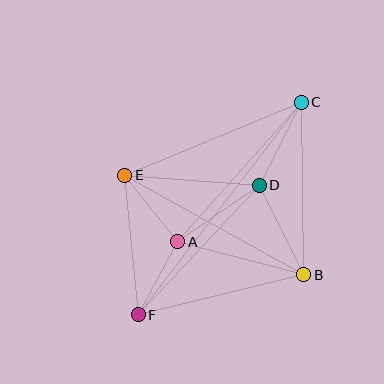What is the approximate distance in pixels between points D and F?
The distance between D and F is approximately 178 pixels.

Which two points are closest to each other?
Points A and F are closest to each other.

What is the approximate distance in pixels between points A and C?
The distance between A and C is approximately 187 pixels.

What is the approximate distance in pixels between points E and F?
The distance between E and F is approximately 140 pixels.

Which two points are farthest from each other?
Points C and F are farthest from each other.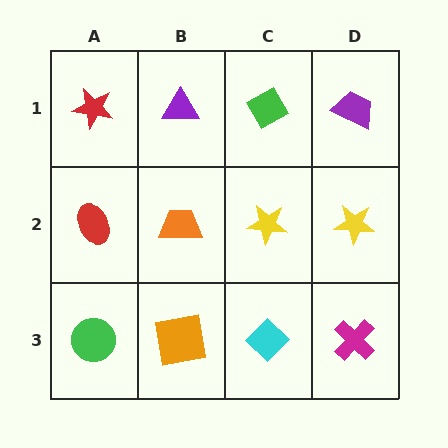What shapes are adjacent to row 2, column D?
A purple trapezoid (row 1, column D), a magenta cross (row 3, column D), a yellow star (row 2, column C).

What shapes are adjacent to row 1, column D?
A yellow star (row 2, column D), a green diamond (row 1, column C).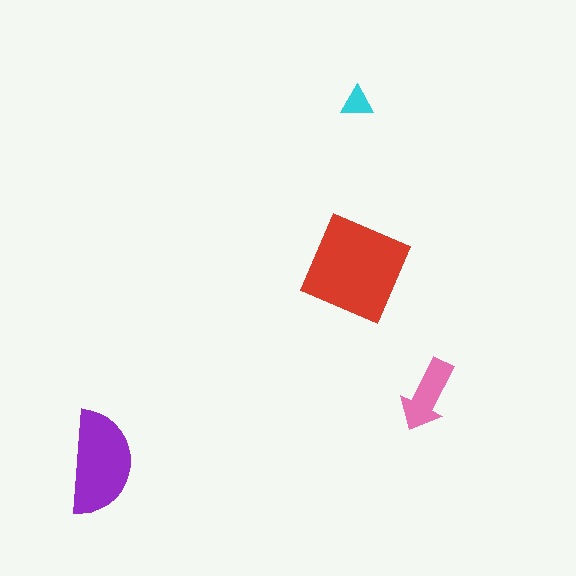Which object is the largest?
The red diamond.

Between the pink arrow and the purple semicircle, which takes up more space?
The purple semicircle.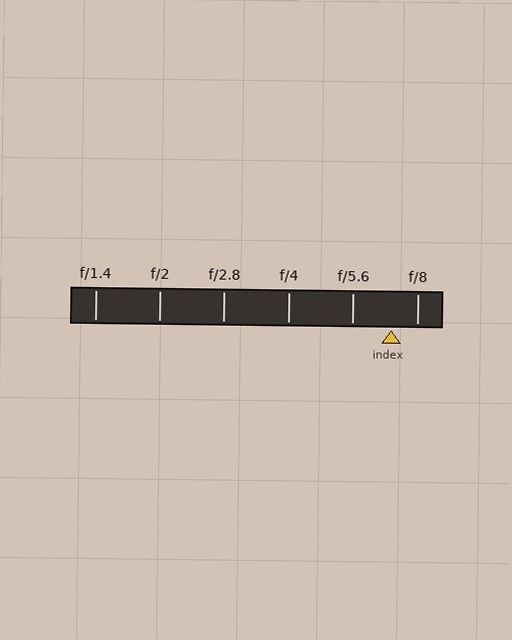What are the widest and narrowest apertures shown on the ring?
The widest aperture shown is f/1.4 and the narrowest is f/8.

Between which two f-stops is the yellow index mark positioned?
The index mark is between f/5.6 and f/8.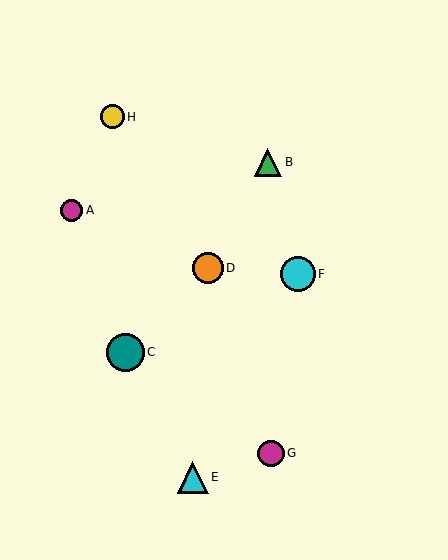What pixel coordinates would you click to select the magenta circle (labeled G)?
Click at (271, 453) to select the magenta circle G.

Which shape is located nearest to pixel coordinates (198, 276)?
The orange circle (labeled D) at (208, 268) is nearest to that location.